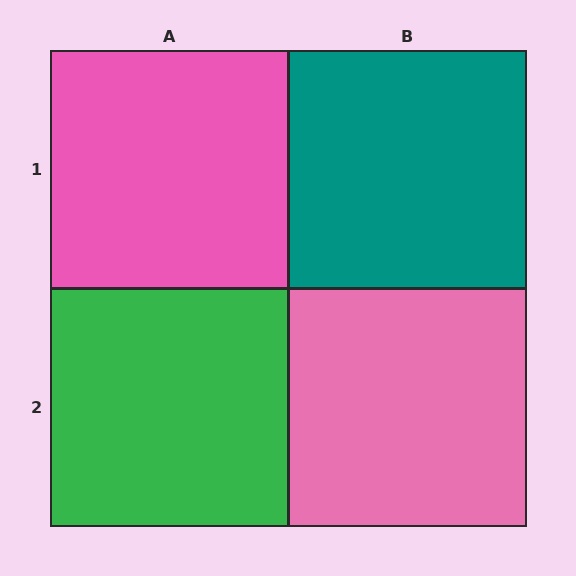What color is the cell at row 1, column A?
Pink.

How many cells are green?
1 cell is green.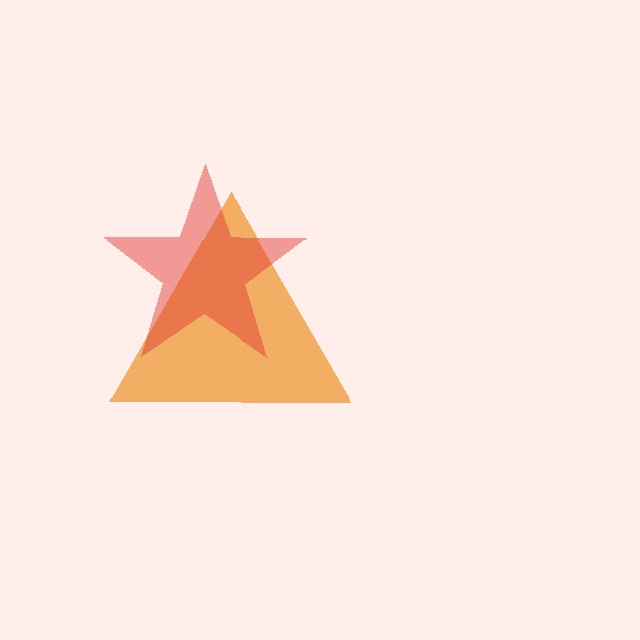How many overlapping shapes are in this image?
There are 2 overlapping shapes in the image.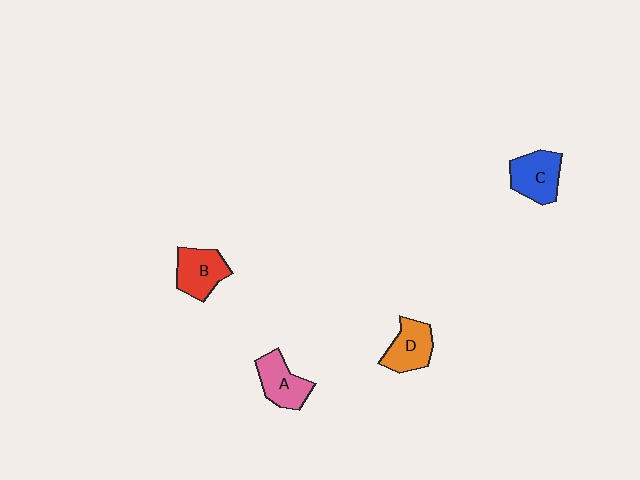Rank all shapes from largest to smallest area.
From largest to smallest: C (blue), B (red), A (pink), D (orange).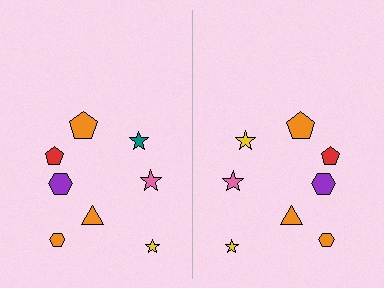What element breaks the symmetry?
The yellow star on the right side breaks the symmetry — its mirror counterpart is teal.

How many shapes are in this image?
There are 16 shapes in this image.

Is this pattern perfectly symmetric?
No, the pattern is not perfectly symmetric. The yellow star on the right side breaks the symmetry — its mirror counterpart is teal.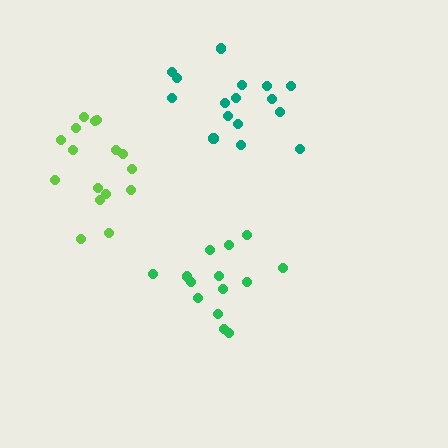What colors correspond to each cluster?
The clusters are colored: green, teal, lime.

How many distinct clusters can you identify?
There are 3 distinct clusters.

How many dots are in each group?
Group 1: 14 dots, Group 2: 16 dots, Group 3: 16 dots (46 total).